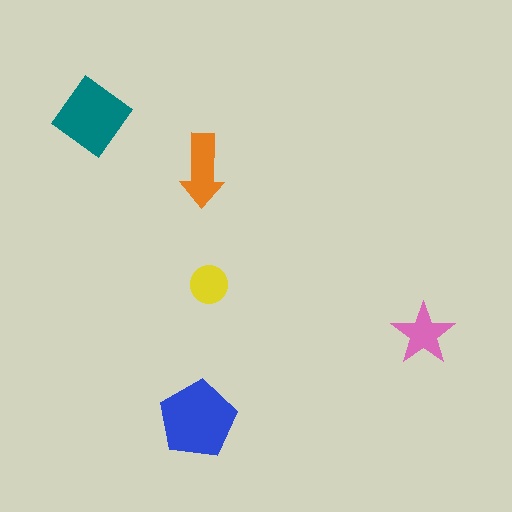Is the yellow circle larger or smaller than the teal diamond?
Smaller.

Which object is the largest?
The blue pentagon.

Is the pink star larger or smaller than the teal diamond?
Smaller.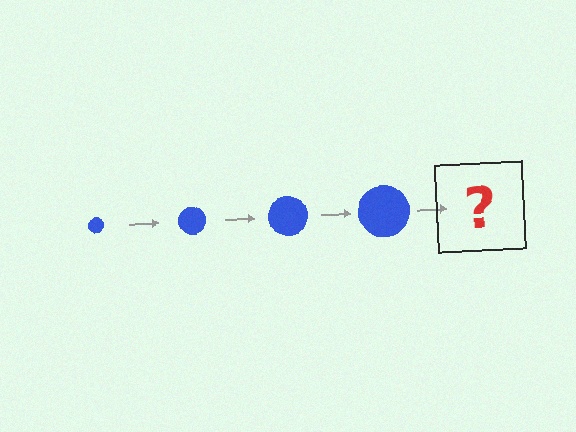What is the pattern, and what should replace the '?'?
The pattern is that the circle gets progressively larger each step. The '?' should be a blue circle, larger than the previous one.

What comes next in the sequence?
The next element should be a blue circle, larger than the previous one.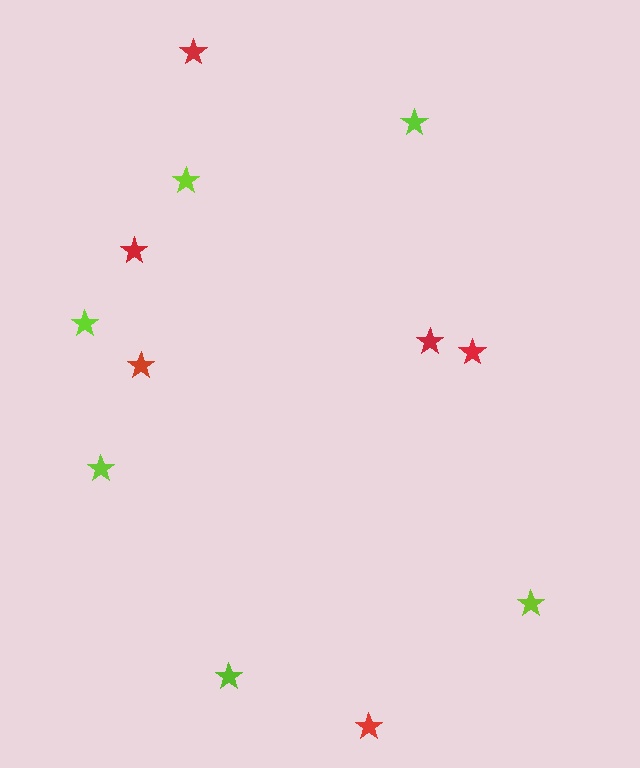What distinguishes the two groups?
There are 2 groups: one group of red stars (6) and one group of lime stars (6).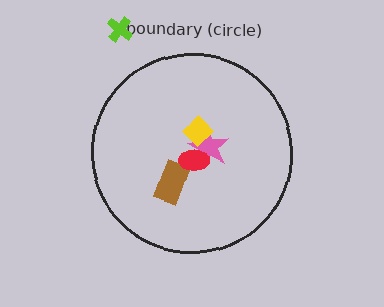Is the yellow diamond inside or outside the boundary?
Inside.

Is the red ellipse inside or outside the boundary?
Inside.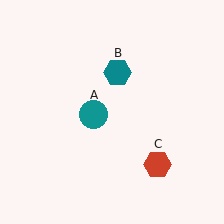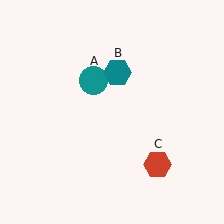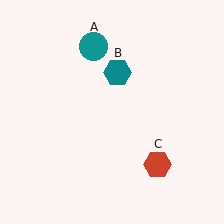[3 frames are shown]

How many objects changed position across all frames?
1 object changed position: teal circle (object A).